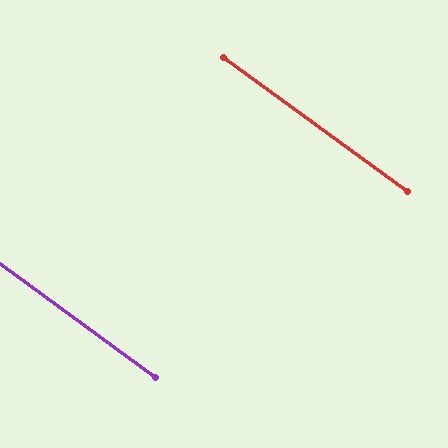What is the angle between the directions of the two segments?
Approximately 0 degrees.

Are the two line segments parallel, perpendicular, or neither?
Parallel — their directions differ by only 0.2°.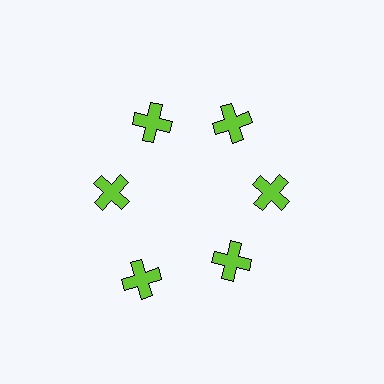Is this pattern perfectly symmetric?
No. The 6 lime crosses are arranged in a ring, but one element near the 7 o'clock position is pushed outward from the center, breaking the 6-fold rotational symmetry.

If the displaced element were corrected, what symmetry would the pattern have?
It would have 6-fold rotational symmetry — the pattern would map onto itself every 60 degrees.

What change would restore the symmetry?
The symmetry would be restored by moving it inward, back onto the ring so that all 6 crosses sit at equal angles and equal distance from the center.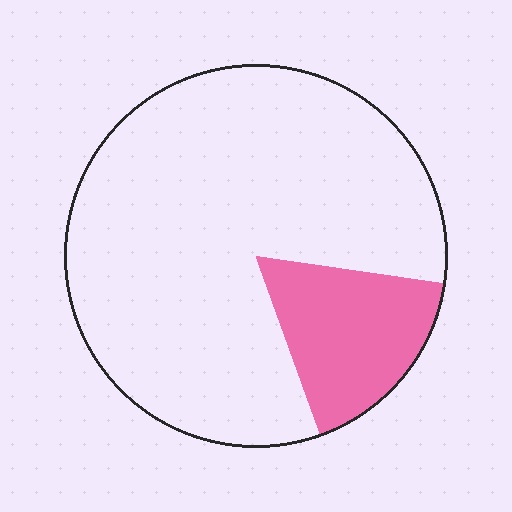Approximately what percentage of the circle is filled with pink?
Approximately 15%.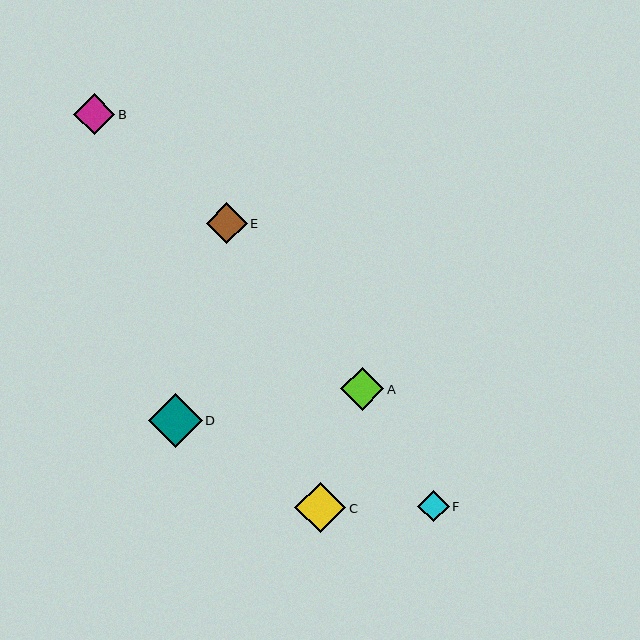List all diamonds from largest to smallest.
From largest to smallest: D, C, A, B, E, F.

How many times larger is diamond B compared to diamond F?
Diamond B is approximately 1.3 times the size of diamond F.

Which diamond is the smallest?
Diamond F is the smallest with a size of approximately 31 pixels.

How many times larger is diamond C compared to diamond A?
Diamond C is approximately 1.2 times the size of diamond A.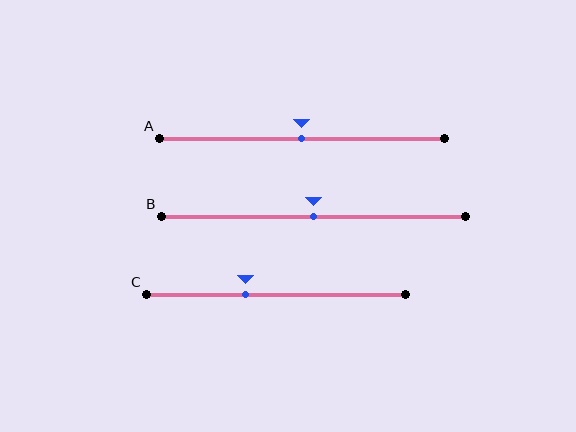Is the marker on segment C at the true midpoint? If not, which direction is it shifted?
No, the marker on segment C is shifted to the left by about 12% of the segment length.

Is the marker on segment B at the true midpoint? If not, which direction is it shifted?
Yes, the marker on segment B is at the true midpoint.